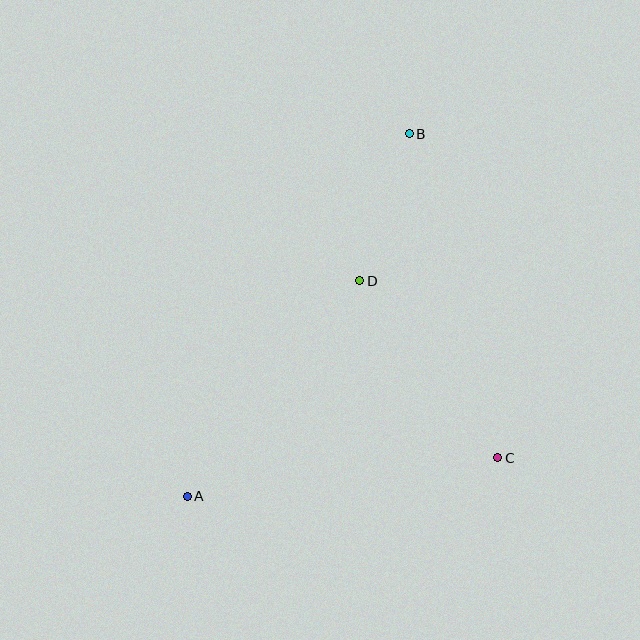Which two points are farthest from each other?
Points A and B are farthest from each other.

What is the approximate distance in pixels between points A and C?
The distance between A and C is approximately 313 pixels.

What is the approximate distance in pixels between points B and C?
The distance between B and C is approximately 336 pixels.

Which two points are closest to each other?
Points B and D are closest to each other.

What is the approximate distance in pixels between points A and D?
The distance between A and D is approximately 276 pixels.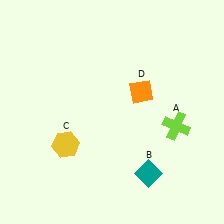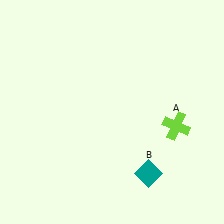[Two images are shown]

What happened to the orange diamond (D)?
The orange diamond (D) was removed in Image 2. It was in the top-right area of Image 1.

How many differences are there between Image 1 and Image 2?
There are 2 differences between the two images.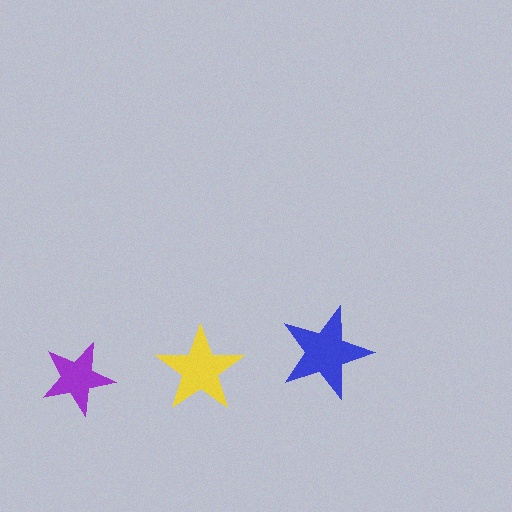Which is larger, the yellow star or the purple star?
The yellow one.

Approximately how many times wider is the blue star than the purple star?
About 1.5 times wider.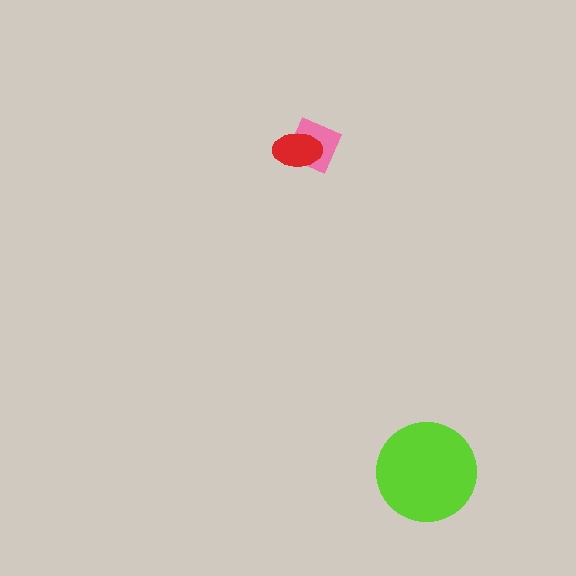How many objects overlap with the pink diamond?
1 object overlaps with the pink diamond.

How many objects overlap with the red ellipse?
1 object overlaps with the red ellipse.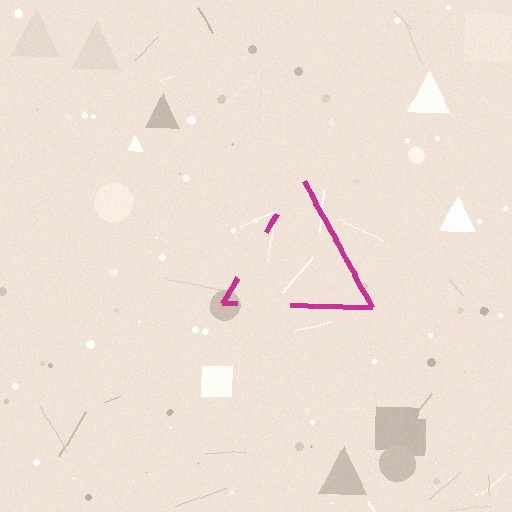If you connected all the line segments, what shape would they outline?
They would outline a triangle.